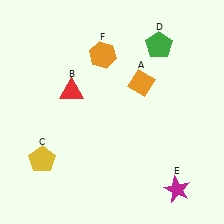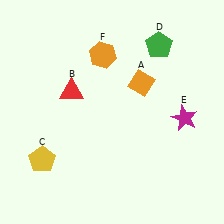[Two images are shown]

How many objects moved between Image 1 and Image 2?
1 object moved between the two images.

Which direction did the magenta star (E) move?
The magenta star (E) moved up.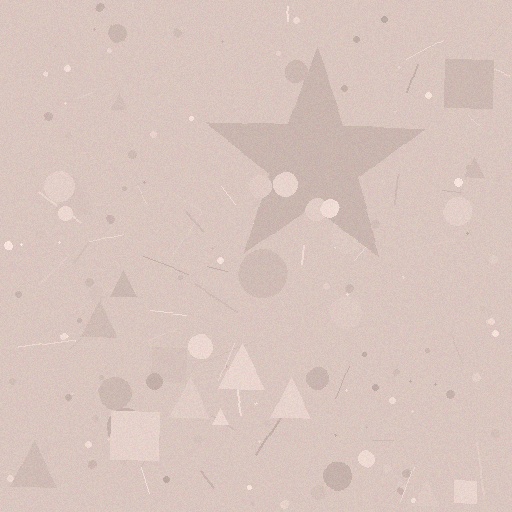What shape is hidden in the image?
A star is hidden in the image.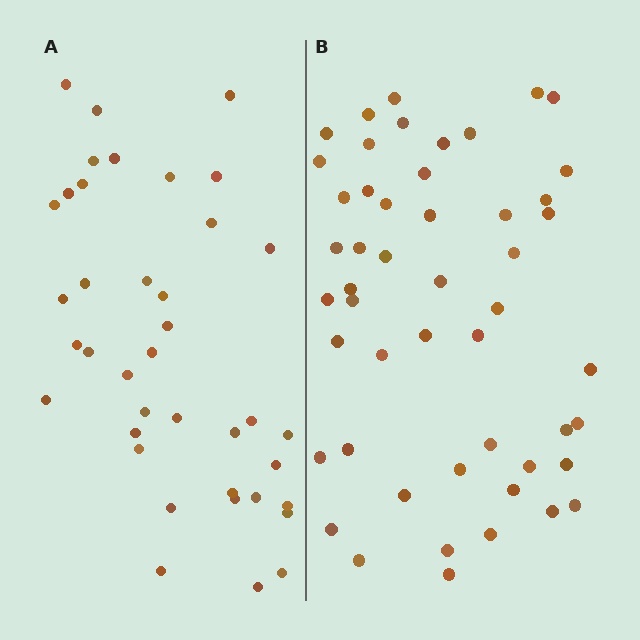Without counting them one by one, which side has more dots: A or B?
Region B (the right region) has more dots.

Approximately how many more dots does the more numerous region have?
Region B has roughly 12 or so more dots than region A.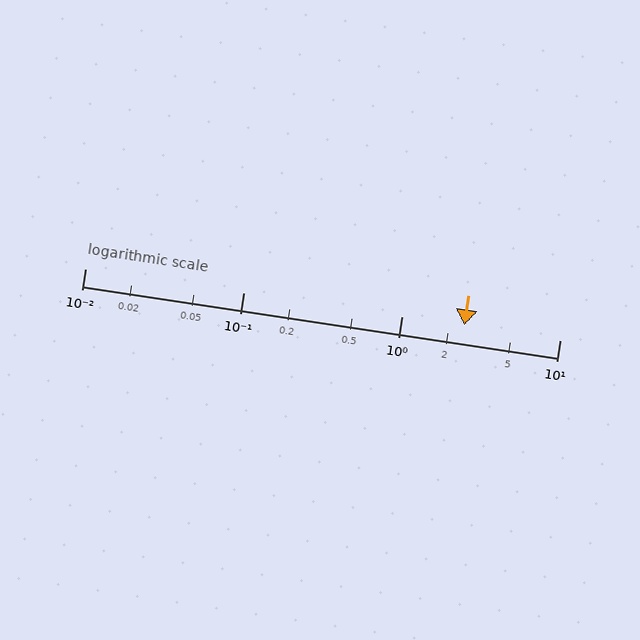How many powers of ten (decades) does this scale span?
The scale spans 3 decades, from 0.01 to 10.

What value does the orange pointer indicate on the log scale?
The pointer indicates approximately 2.5.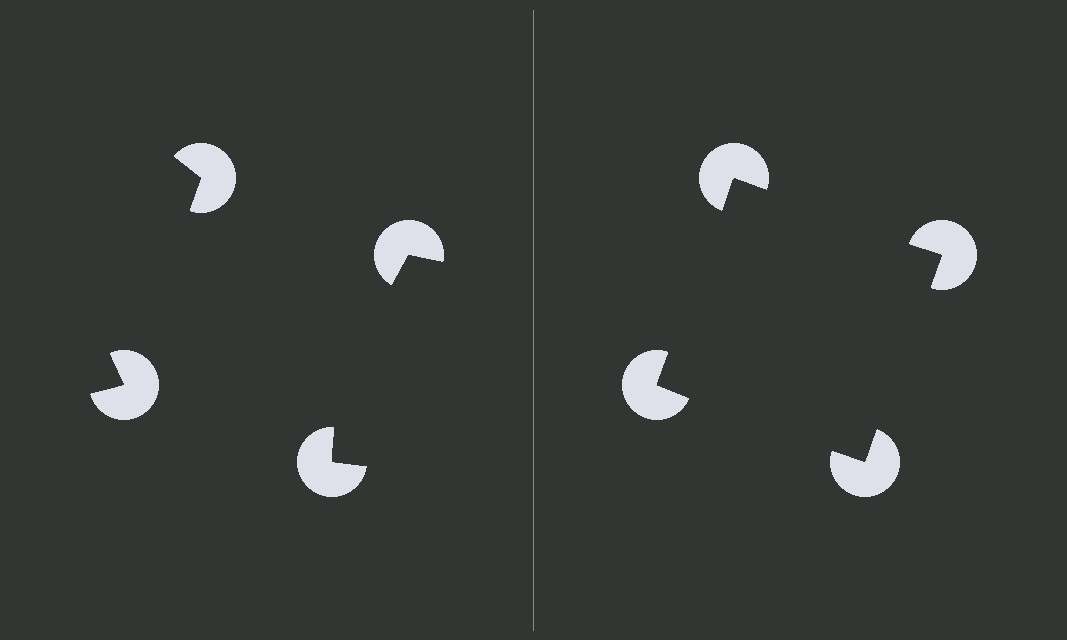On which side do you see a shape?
An illusory square appears on the right side. On the left side the wedge cuts are rotated, so no coherent shape forms.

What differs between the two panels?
The pac-man discs are positioned identically on both sides; only the wedge orientations differ. On the right they align to a square; on the left they are misaligned.